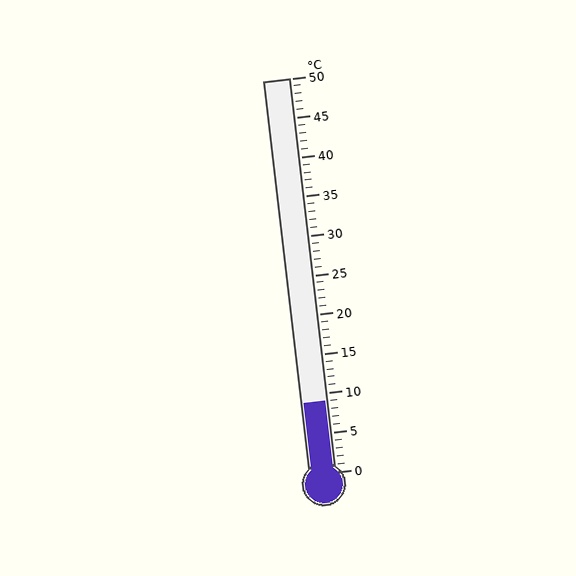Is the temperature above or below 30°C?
The temperature is below 30°C.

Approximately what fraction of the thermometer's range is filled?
The thermometer is filled to approximately 20% of its range.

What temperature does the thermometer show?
The thermometer shows approximately 9°C.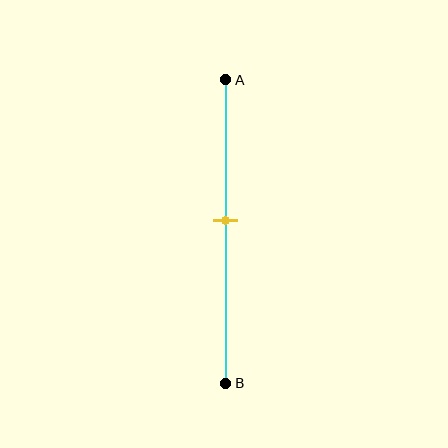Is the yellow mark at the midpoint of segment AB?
No, the mark is at about 45% from A, not at the 50% midpoint.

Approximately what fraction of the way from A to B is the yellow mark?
The yellow mark is approximately 45% of the way from A to B.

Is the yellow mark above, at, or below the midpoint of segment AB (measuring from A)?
The yellow mark is above the midpoint of segment AB.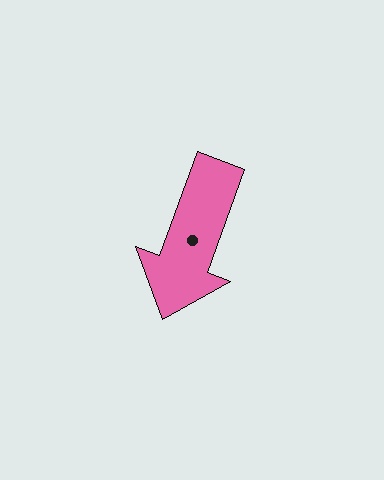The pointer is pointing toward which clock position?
Roughly 7 o'clock.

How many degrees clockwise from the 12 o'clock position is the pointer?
Approximately 200 degrees.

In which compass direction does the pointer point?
South.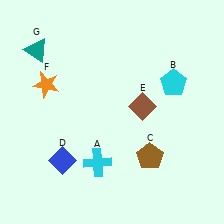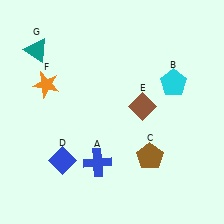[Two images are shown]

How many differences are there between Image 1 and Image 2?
There is 1 difference between the two images.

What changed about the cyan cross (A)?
In Image 1, A is cyan. In Image 2, it changed to blue.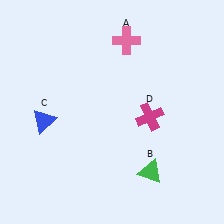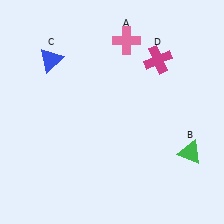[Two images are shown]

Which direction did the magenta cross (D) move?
The magenta cross (D) moved up.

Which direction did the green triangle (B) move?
The green triangle (B) moved right.